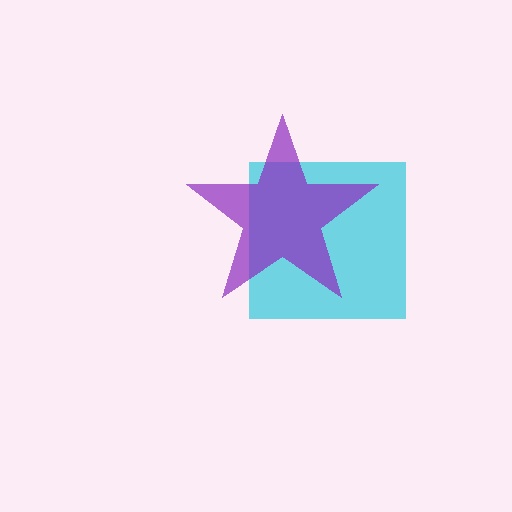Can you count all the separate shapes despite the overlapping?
Yes, there are 2 separate shapes.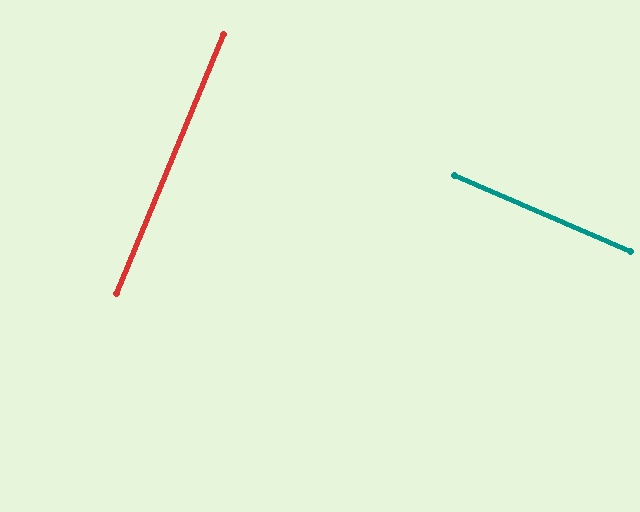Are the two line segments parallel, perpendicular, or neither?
Perpendicular — they meet at approximately 89°.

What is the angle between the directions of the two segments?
Approximately 89 degrees.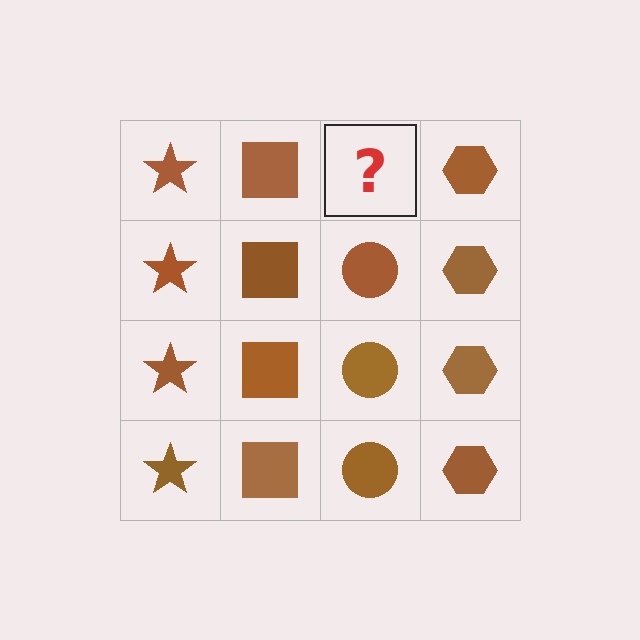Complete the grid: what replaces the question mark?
The question mark should be replaced with a brown circle.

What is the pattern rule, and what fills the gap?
The rule is that each column has a consistent shape. The gap should be filled with a brown circle.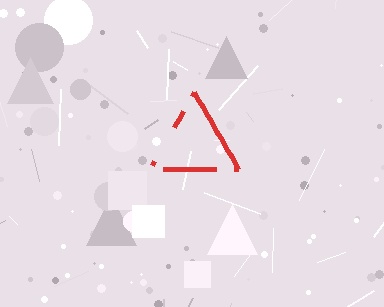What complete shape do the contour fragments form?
The contour fragments form a triangle.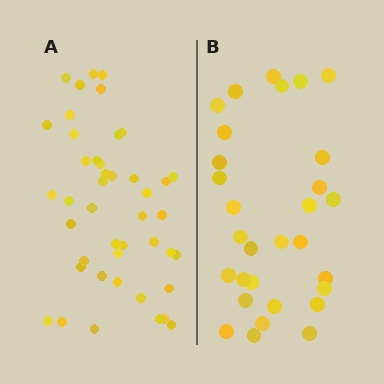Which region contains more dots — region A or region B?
Region A (the left region) has more dots.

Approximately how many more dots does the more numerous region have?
Region A has approximately 15 more dots than region B.